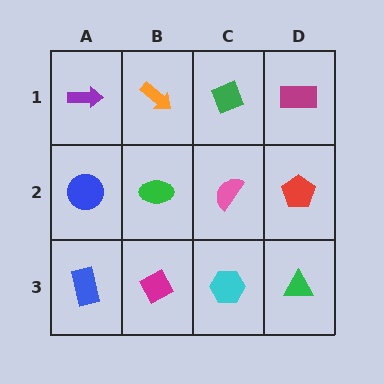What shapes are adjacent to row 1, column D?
A red pentagon (row 2, column D), a green diamond (row 1, column C).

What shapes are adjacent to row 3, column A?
A blue circle (row 2, column A), a magenta diamond (row 3, column B).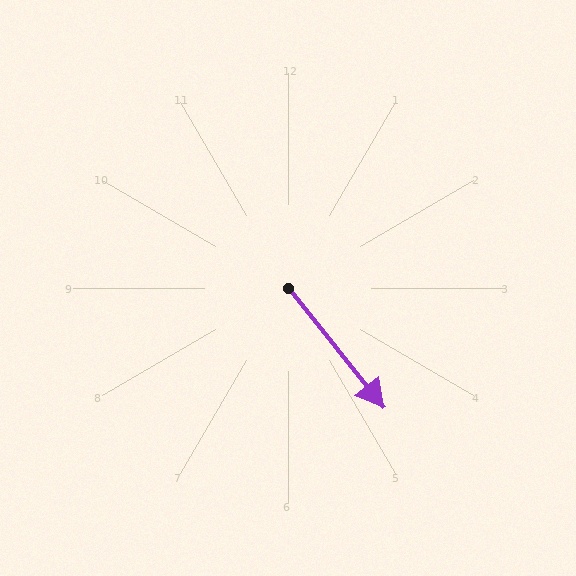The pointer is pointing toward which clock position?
Roughly 5 o'clock.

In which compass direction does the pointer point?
Southeast.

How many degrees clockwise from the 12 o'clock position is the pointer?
Approximately 141 degrees.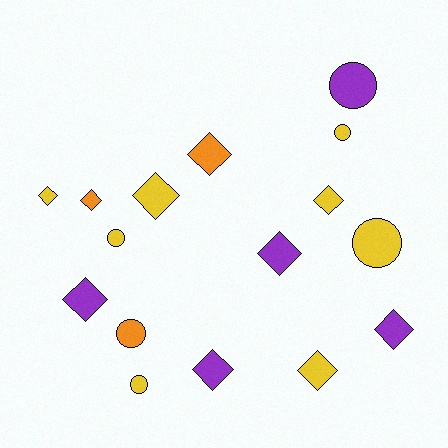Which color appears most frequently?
Yellow, with 8 objects.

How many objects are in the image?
There are 16 objects.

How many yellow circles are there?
There are 4 yellow circles.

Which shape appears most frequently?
Diamond, with 10 objects.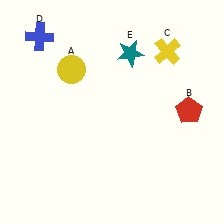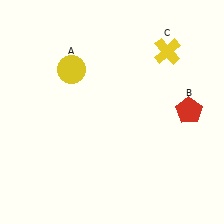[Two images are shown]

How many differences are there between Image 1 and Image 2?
There are 2 differences between the two images.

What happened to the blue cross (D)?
The blue cross (D) was removed in Image 2. It was in the top-left area of Image 1.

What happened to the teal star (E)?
The teal star (E) was removed in Image 2. It was in the top-right area of Image 1.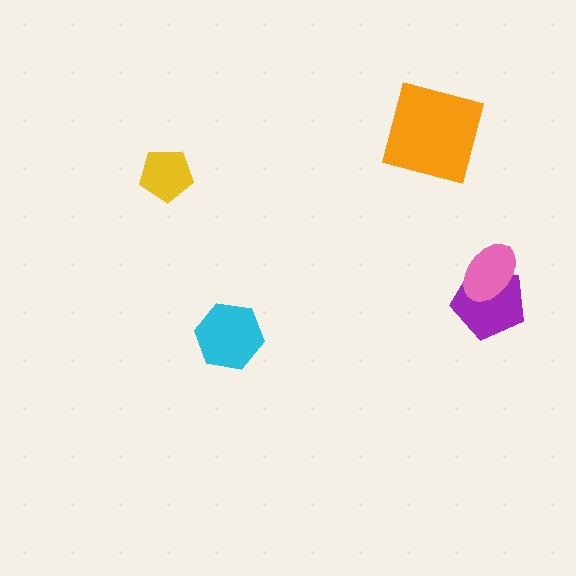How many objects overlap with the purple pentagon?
1 object overlaps with the purple pentagon.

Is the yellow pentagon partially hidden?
No, no other shape covers it.